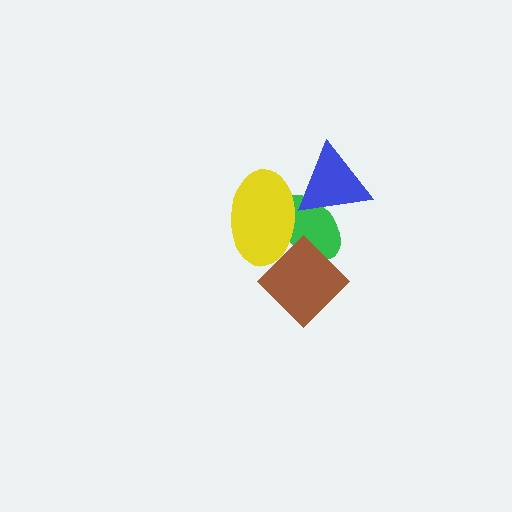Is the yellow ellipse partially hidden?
Yes, it is partially covered by another shape.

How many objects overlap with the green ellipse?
3 objects overlap with the green ellipse.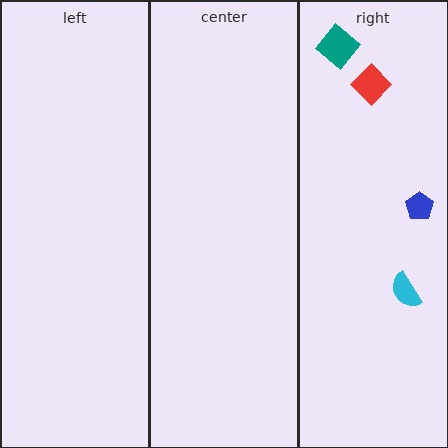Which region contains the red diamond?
The right region.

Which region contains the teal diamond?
The right region.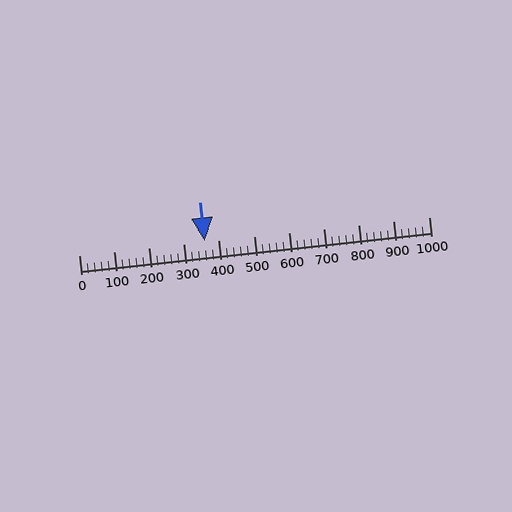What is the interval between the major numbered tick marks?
The major tick marks are spaced 100 units apart.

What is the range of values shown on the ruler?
The ruler shows values from 0 to 1000.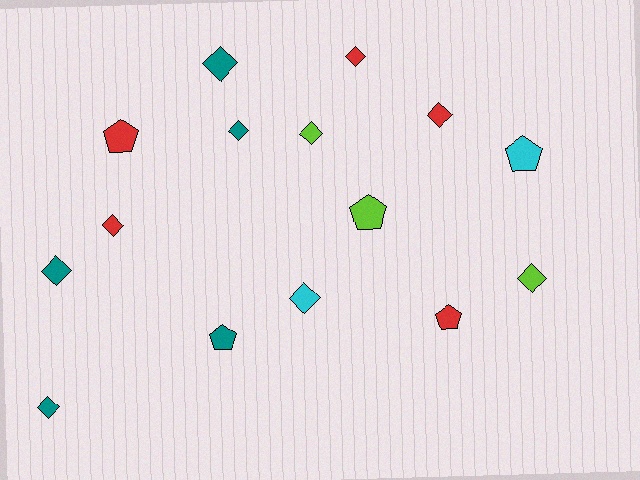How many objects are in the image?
There are 15 objects.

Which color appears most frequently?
Teal, with 5 objects.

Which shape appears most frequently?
Diamond, with 10 objects.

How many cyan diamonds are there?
There is 1 cyan diamond.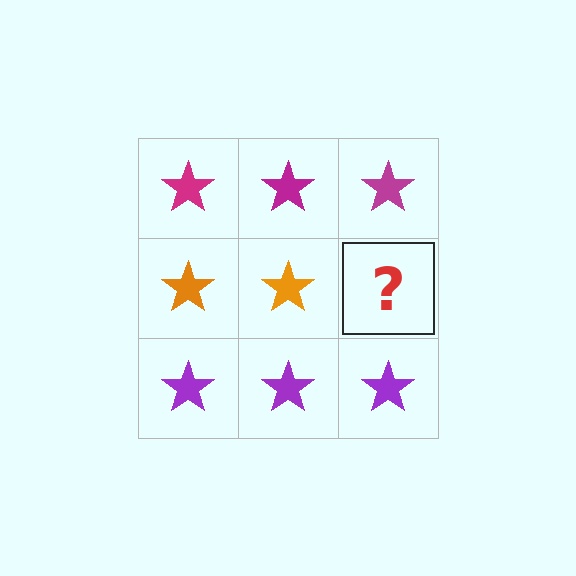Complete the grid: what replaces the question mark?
The question mark should be replaced with an orange star.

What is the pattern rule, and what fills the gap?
The rule is that each row has a consistent color. The gap should be filled with an orange star.